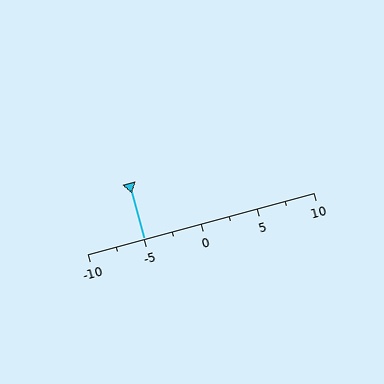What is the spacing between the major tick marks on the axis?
The major ticks are spaced 5 apart.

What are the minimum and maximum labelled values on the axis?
The axis runs from -10 to 10.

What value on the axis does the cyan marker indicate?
The marker indicates approximately -5.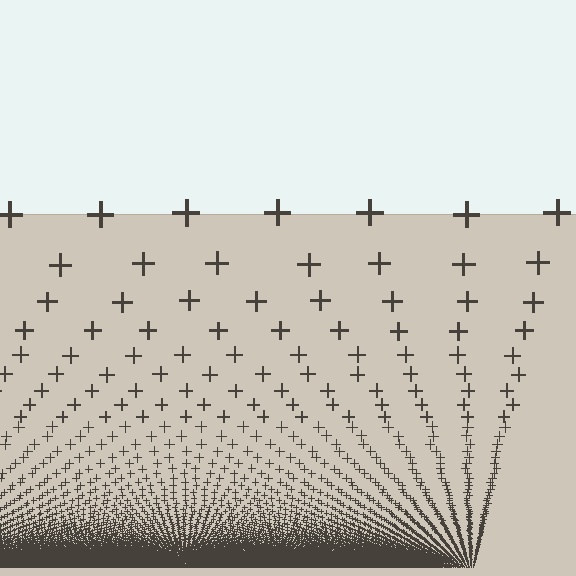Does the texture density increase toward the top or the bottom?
Density increases toward the bottom.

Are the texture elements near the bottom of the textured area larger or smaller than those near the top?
Smaller. The gradient is inverted — elements near the bottom are smaller and denser.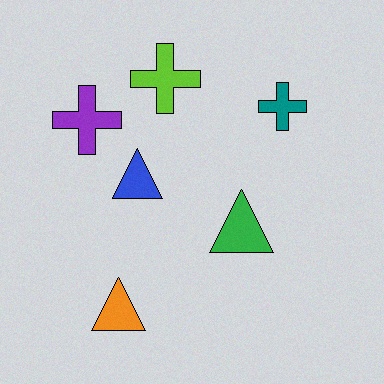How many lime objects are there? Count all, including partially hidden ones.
There is 1 lime object.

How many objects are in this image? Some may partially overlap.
There are 6 objects.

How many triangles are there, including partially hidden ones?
There are 3 triangles.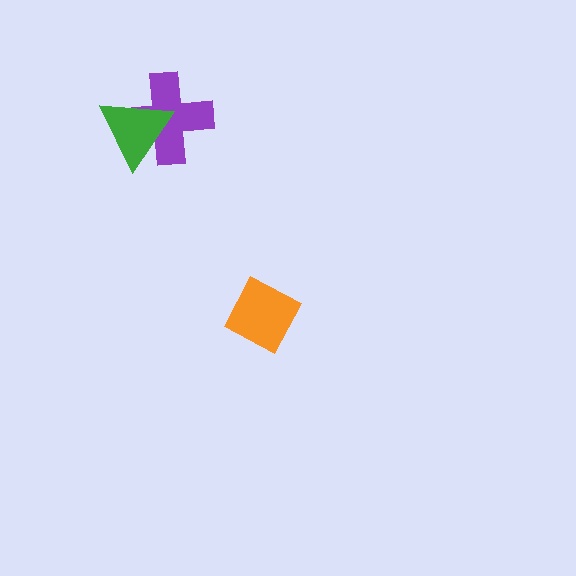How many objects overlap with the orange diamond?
0 objects overlap with the orange diamond.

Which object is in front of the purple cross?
The green triangle is in front of the purple cross.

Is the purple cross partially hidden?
Yes, it is partially covered by another shape.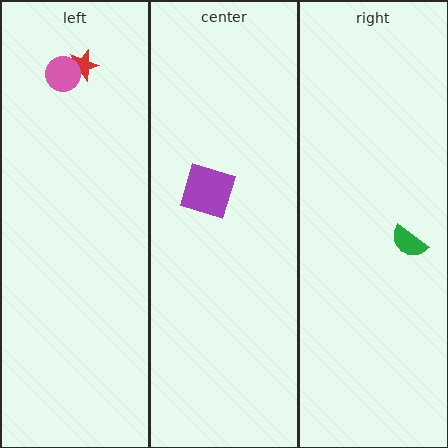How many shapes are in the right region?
1.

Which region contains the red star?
The left region.